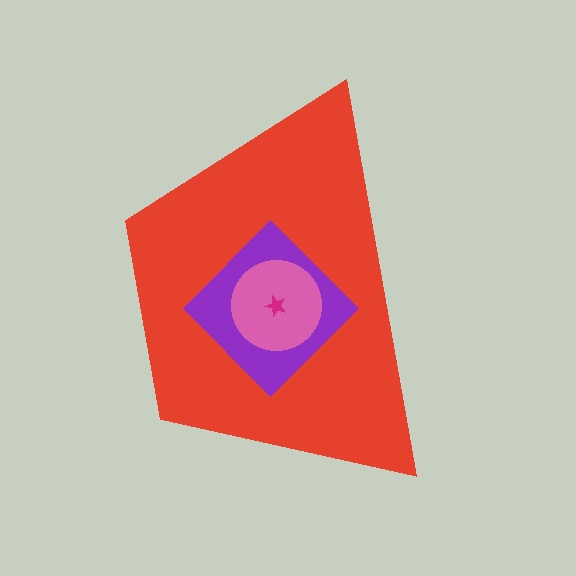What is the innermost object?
The magenta star.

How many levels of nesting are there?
4.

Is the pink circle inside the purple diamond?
Yes.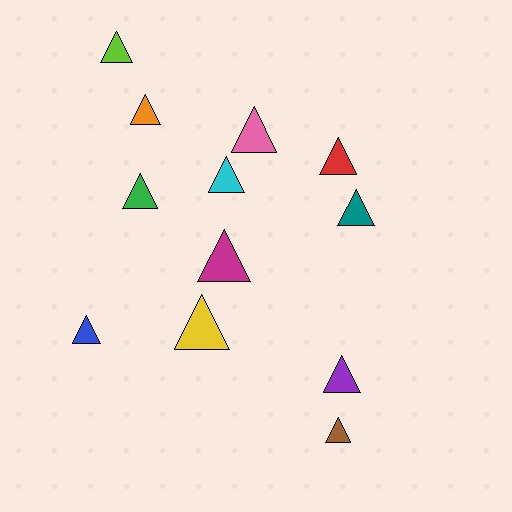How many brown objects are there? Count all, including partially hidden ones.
There is 1 brown object.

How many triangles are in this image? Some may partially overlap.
There are 12 triangles.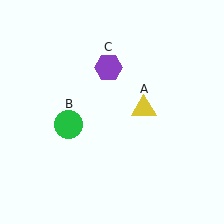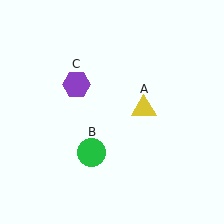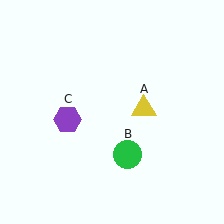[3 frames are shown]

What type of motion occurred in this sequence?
The green circle (object B), purple hexagon (object C) rotated counterclockwise around the center of the scene.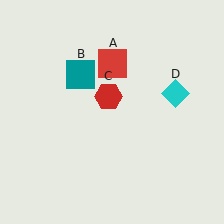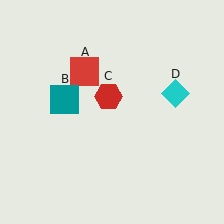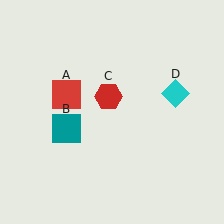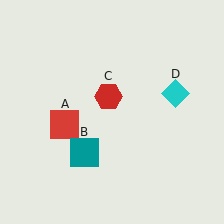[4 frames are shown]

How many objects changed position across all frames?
2 objects changed position: red square (object A), teal square (object B).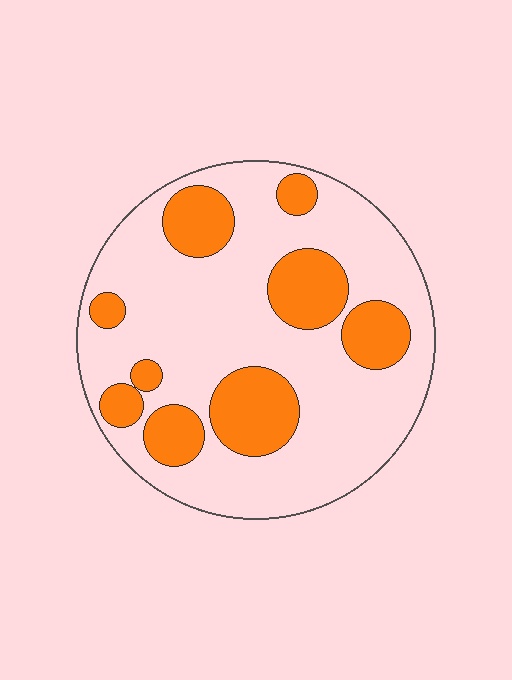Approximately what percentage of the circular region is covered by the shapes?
Approximately 25%.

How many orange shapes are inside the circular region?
9.